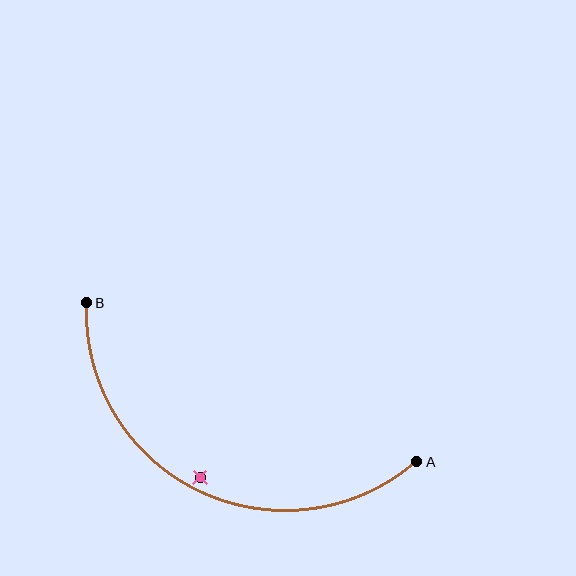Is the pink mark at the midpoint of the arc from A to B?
No — the pink mark does not lie on the arc at all. It sits slightly inside the curve.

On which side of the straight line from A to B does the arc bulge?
The arc bulges below the straight line connecting A and B.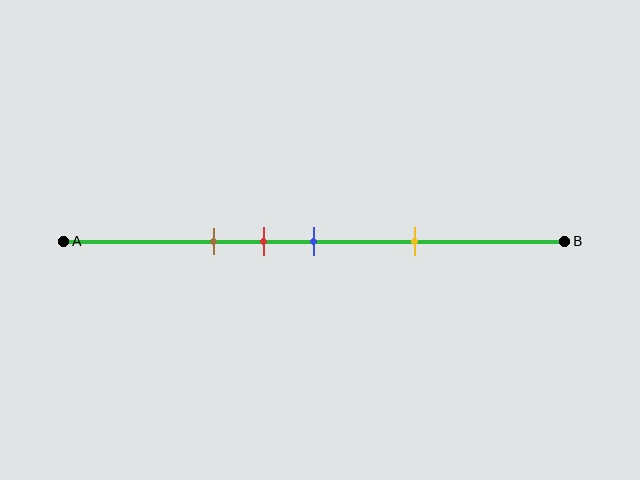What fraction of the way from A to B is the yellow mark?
The yellow mark is approximately 70% (0.7) of the way from A to B.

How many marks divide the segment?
There are 4 marks dividing the segment.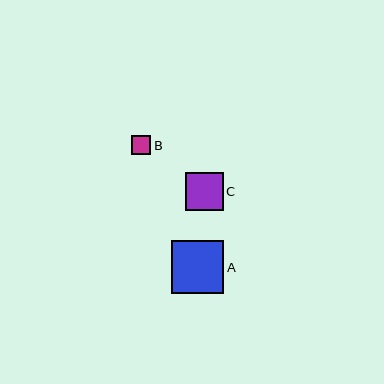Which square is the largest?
Square A is the largest with a size of approximately 52 pixels.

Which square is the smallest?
Square B is the smallest with a size of approximately 19 pixels.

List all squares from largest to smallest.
From largest to smallest: A, C, B.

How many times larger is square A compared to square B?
Square A is approximately 2.7 times the size of square B.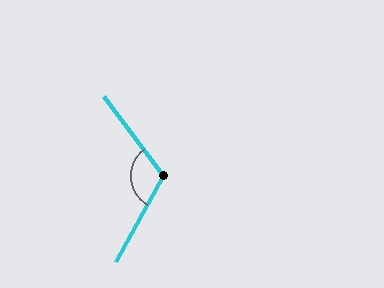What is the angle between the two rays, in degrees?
Approximately 114 degrees.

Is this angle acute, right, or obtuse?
It is obtuse.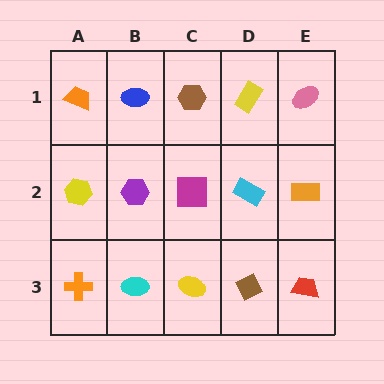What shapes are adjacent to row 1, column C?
A magenta square (row 2, column C), a blue ellipse (row 1, column B), a yellow rectangle (row 1, column D).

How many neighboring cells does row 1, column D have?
3.